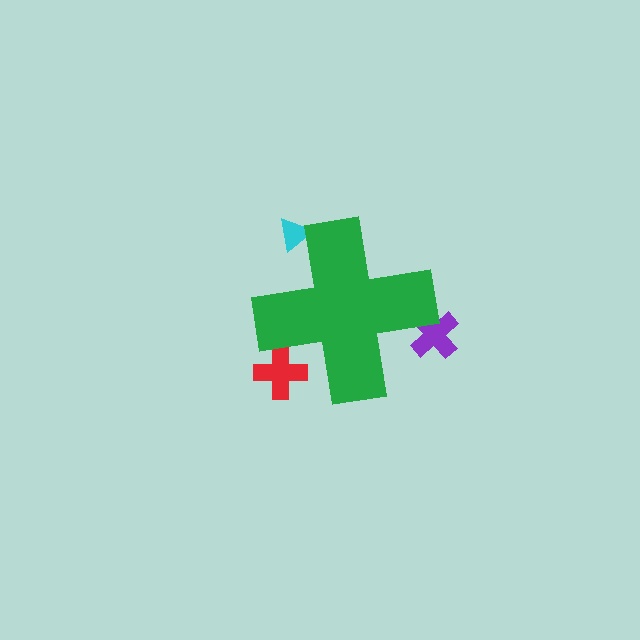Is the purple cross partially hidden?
Yes, the purple cross is partially hidden behind the green cross.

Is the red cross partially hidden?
Yes, the red cross is partially hidden behind the green cross.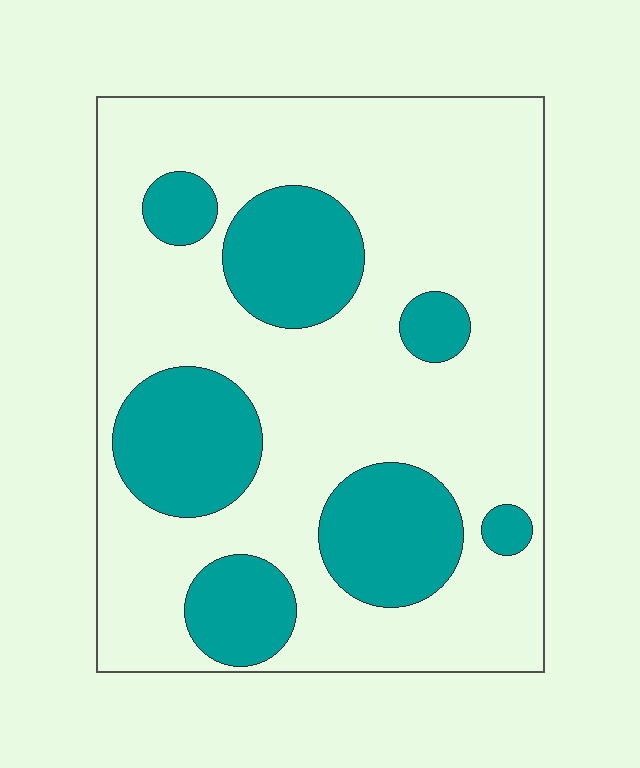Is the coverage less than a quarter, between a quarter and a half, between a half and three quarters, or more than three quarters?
Between a quarter and a half.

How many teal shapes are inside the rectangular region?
7.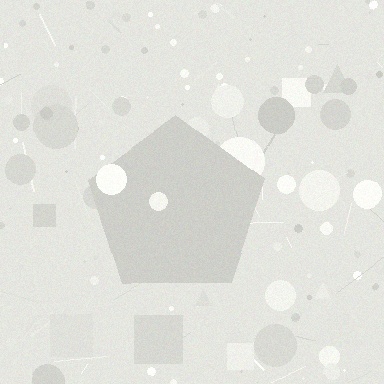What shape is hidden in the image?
A pentagon is hidden in the image.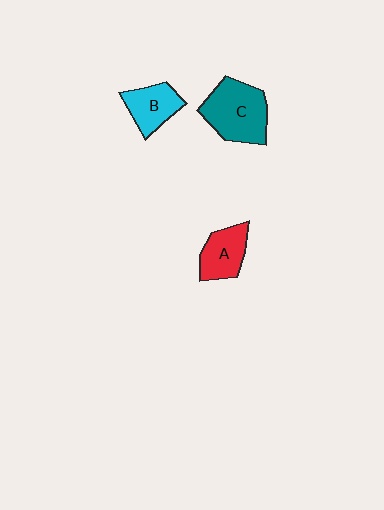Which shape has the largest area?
Shape C (teal).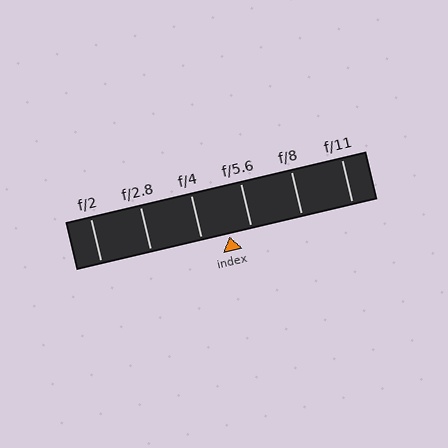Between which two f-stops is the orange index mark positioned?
The index mark is between f/4 and f/5.6.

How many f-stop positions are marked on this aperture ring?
There are 6 f-stop positions marked.